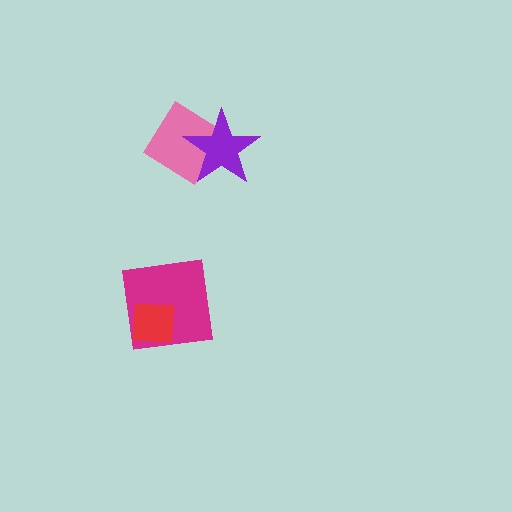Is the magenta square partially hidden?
Yes, it is partially covered by another shape.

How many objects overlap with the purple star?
1 object overlaps with the purple star.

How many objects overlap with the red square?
1 object overlaps with the red square.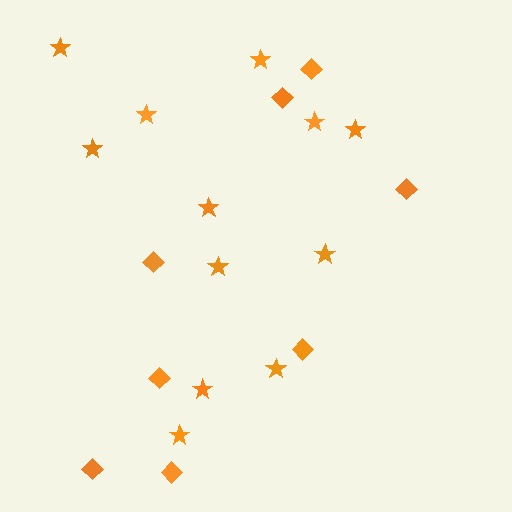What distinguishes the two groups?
There are 2 groups: one group of diamonds (8) and one group of stars (12).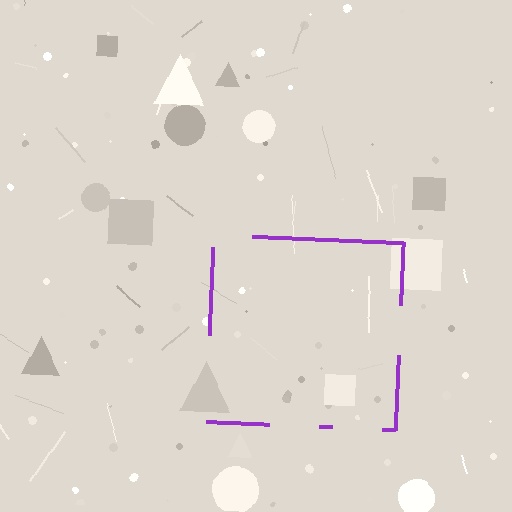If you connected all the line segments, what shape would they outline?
They would outline a square.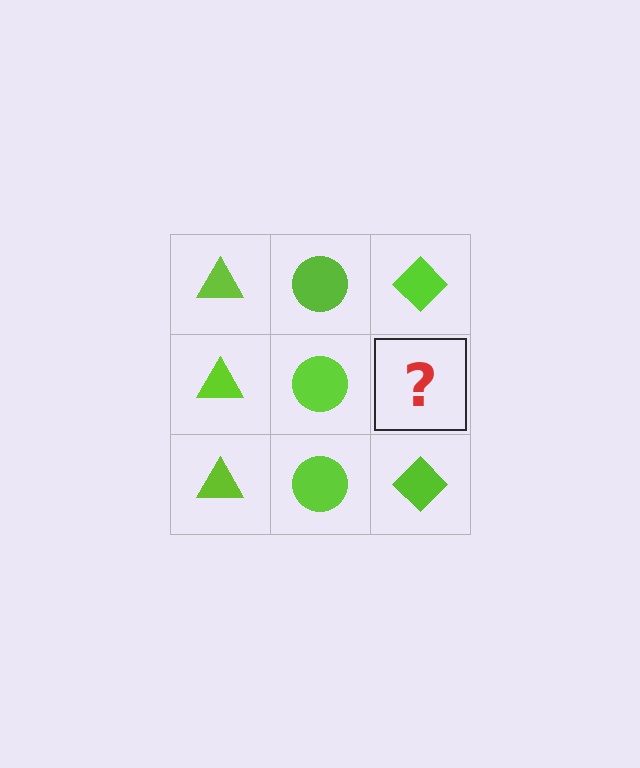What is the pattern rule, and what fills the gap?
The rule is that each column has a consistent shape. The gap should be filled with a lime diamond.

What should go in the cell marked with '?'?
The missing cell should contain a lime diamond.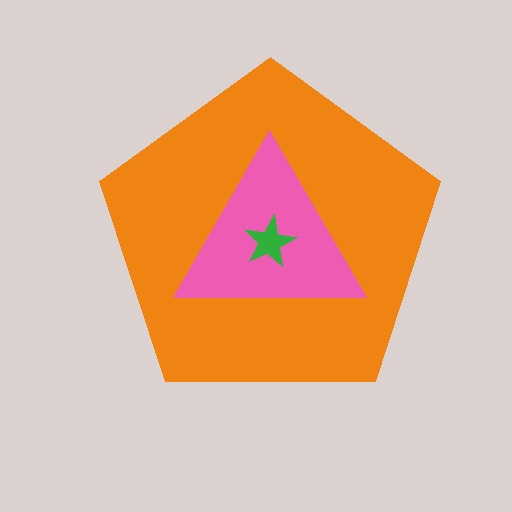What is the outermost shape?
The orange pentagon.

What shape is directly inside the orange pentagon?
The pink triangle.